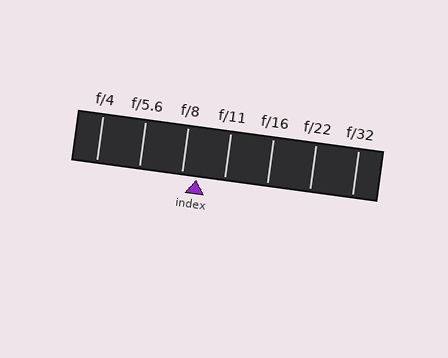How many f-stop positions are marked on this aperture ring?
There are 7 f-stop positions marked.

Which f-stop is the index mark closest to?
The index mark is closest to f/8.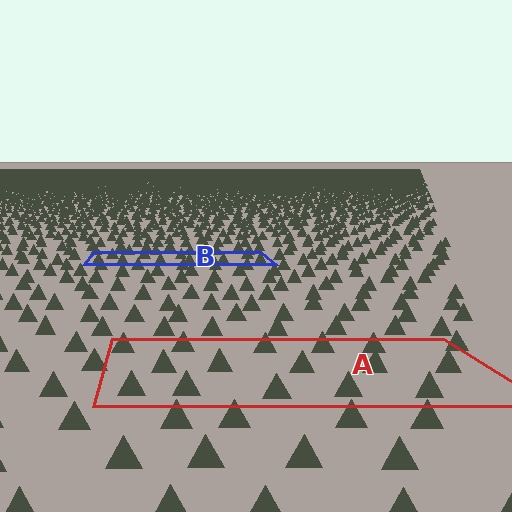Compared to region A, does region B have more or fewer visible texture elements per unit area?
Region B has more texture elements per unit area — they are packed more densely because it is farther away.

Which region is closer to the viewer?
Region A is closer. The texture elements there are larger and more spread out.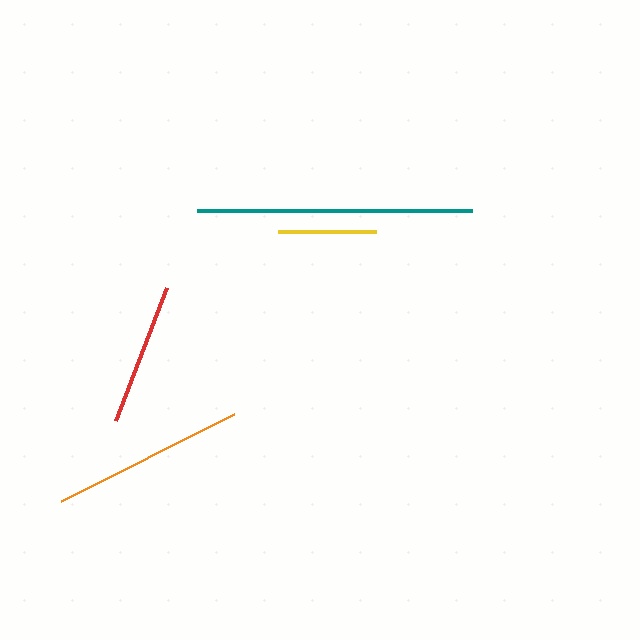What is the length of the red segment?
The red segment is approximately 143 pixels long.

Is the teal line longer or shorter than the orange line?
The teal line is longer than the orange line.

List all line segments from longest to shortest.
From longest to shortest: teal, orange, red, yellow.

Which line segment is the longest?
The teal line is the longest at approximately 275 pixels.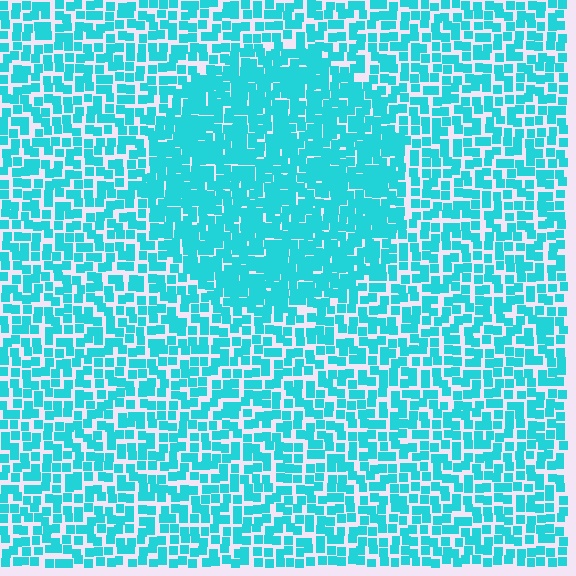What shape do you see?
I see a circle.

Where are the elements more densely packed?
The elements are more densely packed inside the circle boundary.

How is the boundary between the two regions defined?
The boundary is defined by a change in element density (approximately 1.6x ratio). All elements are the same color, size, and shape.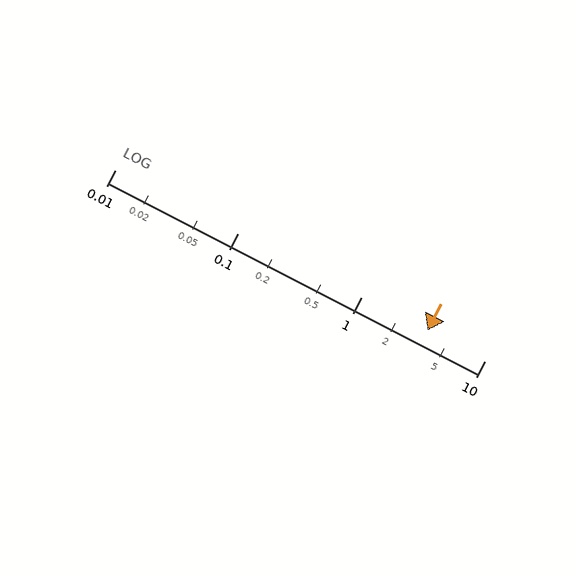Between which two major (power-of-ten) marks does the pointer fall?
The pointer is between 1 and 10.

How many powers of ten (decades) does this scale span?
The scale spans 3 decades, from 0.01 to 10.